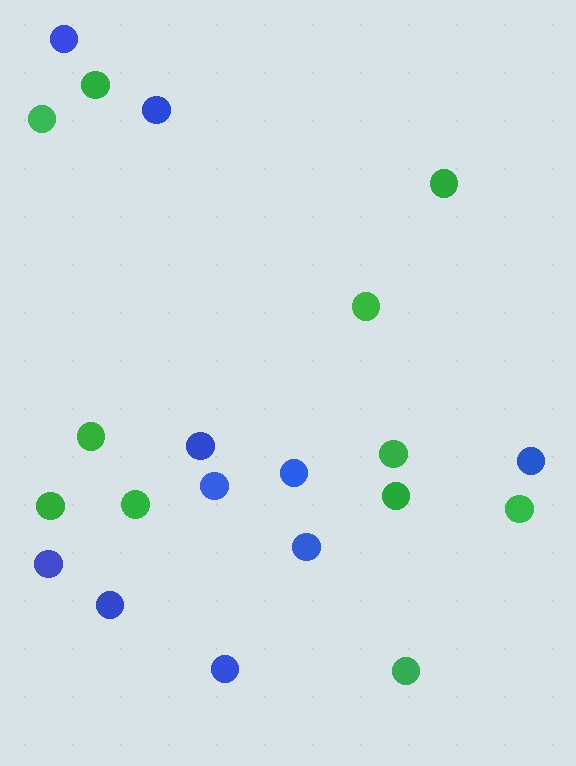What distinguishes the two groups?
There are 2 groups: one group of green circles (11) and one group of blue circles (10).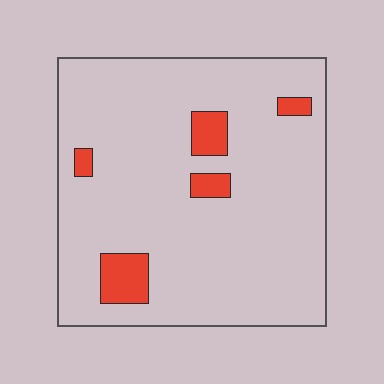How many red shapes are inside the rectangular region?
5.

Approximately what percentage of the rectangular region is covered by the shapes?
Approximately 10%.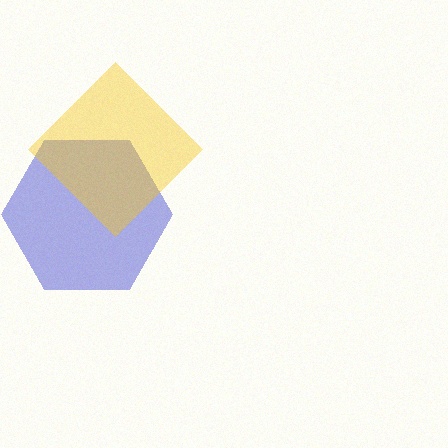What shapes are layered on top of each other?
The layered shapes are: a blue hexagon, a yellow diamond.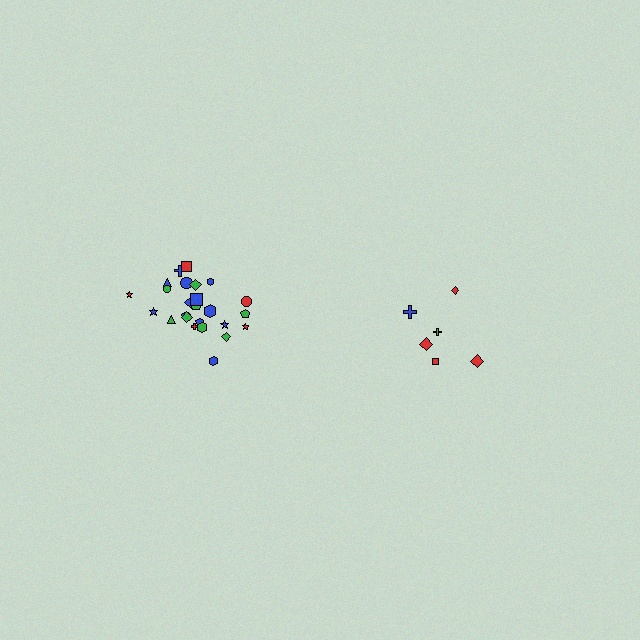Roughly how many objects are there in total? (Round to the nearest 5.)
Roughly 30 objects in total.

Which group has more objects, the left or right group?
The left group.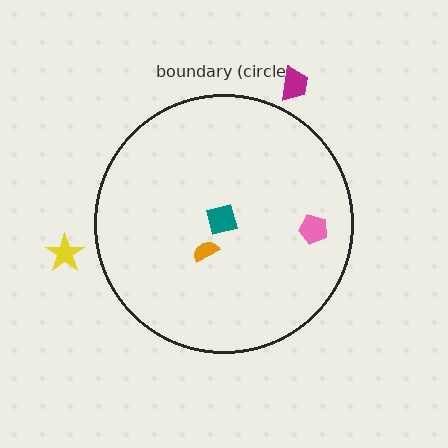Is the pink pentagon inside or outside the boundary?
Inside.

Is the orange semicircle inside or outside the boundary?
Inside.